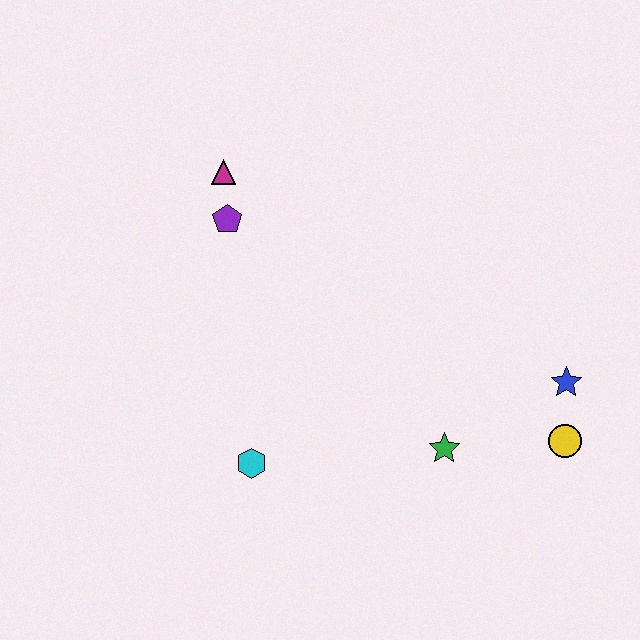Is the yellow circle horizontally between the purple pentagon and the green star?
No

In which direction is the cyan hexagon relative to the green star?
The cyan hexagon is to the left of the green star.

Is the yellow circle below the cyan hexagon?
No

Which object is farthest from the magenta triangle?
The yellow circle is farthest from the magenta triangle.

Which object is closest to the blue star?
The yellow circle is closest to the blue star.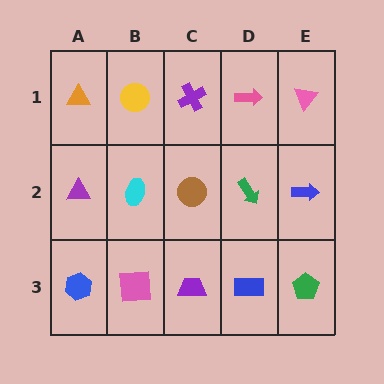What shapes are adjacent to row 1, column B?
A cyan ellipse (row 2, column B), an orange triangle (row 1, column A), a purple cross (row 1, column C).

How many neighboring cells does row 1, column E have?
2.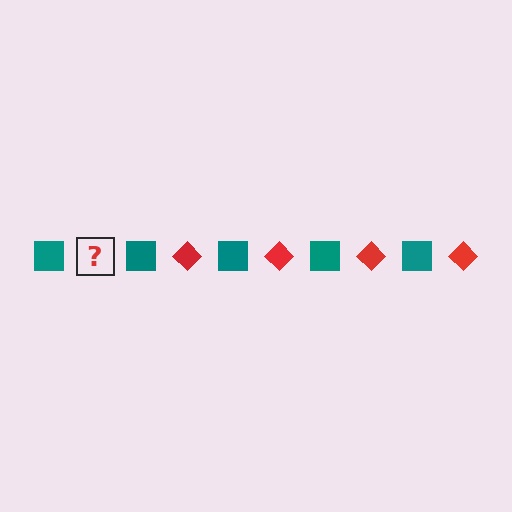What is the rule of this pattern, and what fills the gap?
The rule is that the pattern alternates between teal square and red diamond. The gap should be filled with a red diamond.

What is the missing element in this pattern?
The missing element is a red diamond.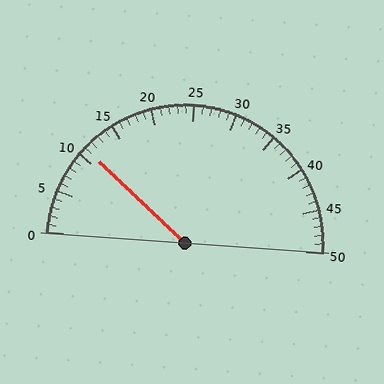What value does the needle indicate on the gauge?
The needle indicates approximately 11.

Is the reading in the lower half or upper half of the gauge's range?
The reading is in the lower half of the range (0 to 50).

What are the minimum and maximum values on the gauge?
The gauge ranges from 0 to 50.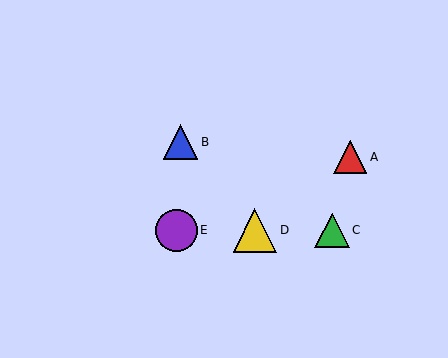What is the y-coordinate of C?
Object C is at y≈230.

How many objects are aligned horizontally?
3 objects (C, D, E) are aligned horizontally.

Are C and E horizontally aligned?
Yes, both are at y≈230.